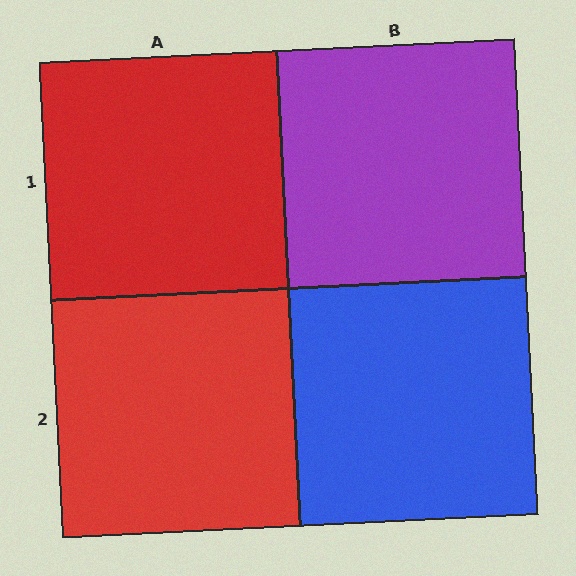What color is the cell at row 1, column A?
Red.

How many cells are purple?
1 cell is purple.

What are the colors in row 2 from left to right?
Red, blue.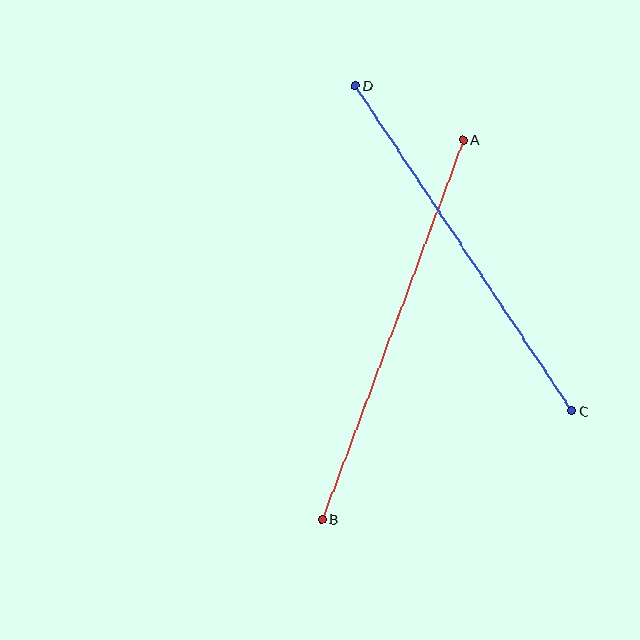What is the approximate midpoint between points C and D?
The midpoint is at approximately (464, 248) pixels.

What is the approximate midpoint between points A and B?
The midpoint is at approximately (393, 330) pixels.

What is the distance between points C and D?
The distance is approximately 391 pixels.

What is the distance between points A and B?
The distance is approximately 405 pixels.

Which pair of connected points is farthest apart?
Points A and B are farthest apart.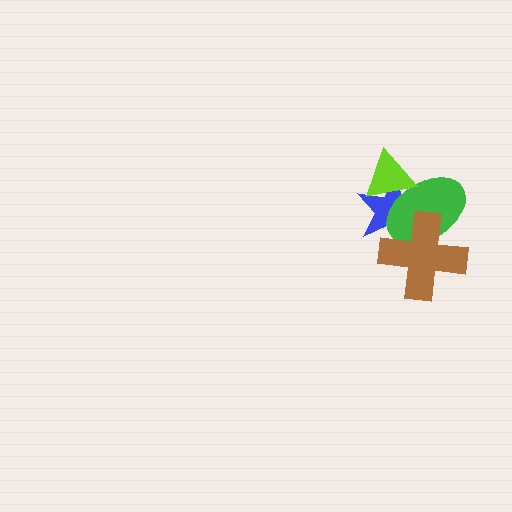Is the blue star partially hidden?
Yes, it is partially covered by another shape.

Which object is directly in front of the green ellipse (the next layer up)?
The brown cross is directly in front of the green ellipse.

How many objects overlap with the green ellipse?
3 objects overlap with the green ellipse.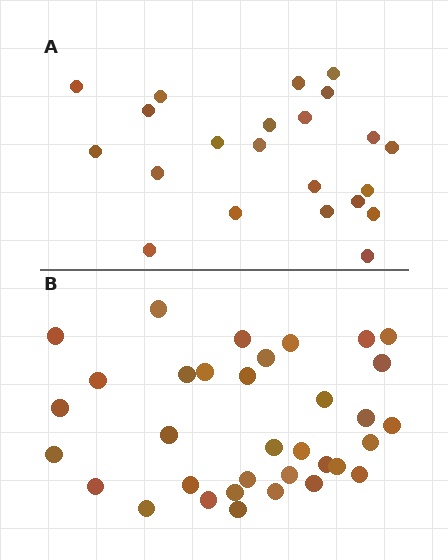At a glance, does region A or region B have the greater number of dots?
Region B (the bottom region) has more dots.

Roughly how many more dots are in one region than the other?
Region B has roughly 12 or so more dots than region A.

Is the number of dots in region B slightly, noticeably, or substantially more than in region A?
Region B has substantially more. The ratio is roughly 1.5 to 1.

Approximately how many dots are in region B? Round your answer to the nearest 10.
About 30 dots. (The exact count is 34, which rounds to 30.)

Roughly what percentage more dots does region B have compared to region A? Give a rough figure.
About 55% more.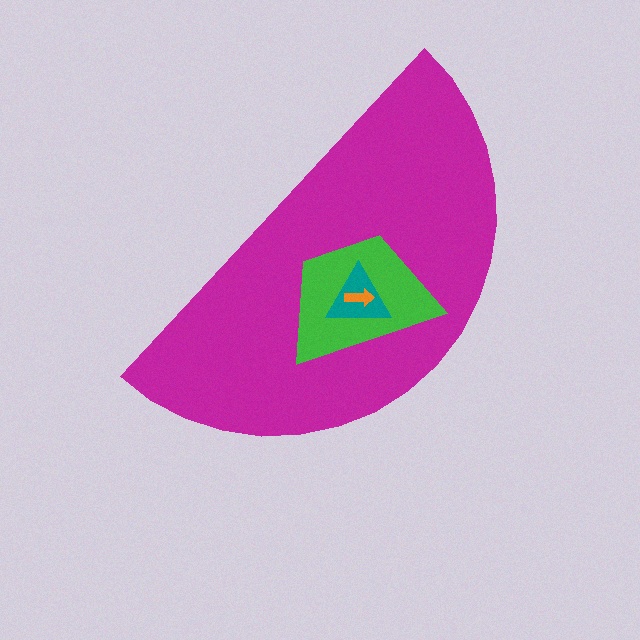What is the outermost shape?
The magenta semicircle.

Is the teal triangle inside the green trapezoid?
Yes.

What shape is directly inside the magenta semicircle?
The green trapezoid.